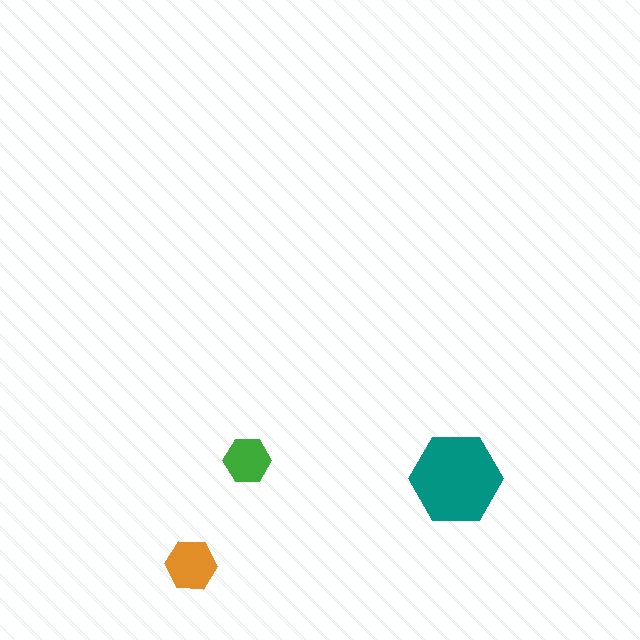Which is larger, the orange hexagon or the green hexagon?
The orange one.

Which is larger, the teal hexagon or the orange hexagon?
The teal one.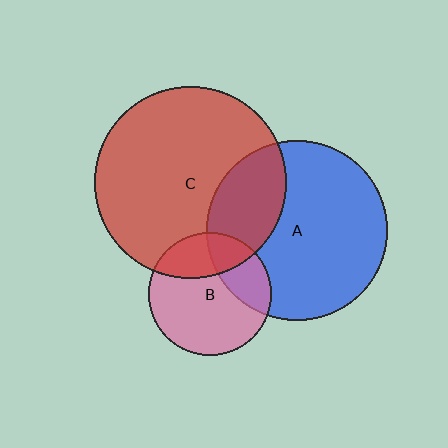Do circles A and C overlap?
Yes.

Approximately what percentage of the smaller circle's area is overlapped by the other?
Approximately 25%.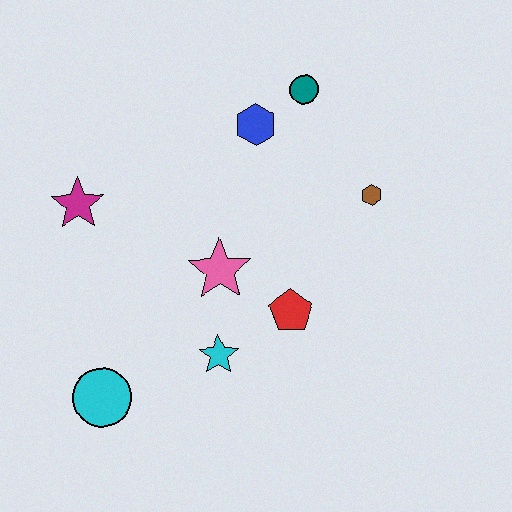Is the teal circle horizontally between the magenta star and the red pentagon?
No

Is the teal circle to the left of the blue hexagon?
No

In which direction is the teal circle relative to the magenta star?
The teal circle is to the right of the magenta star.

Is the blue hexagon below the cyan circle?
No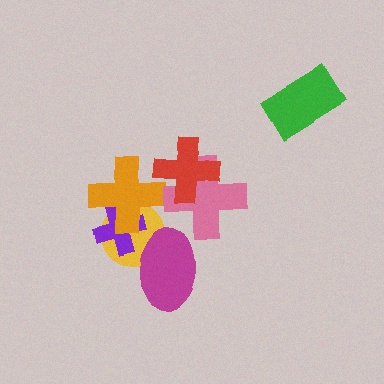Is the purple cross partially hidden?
Yes, it is partially covered by another shape.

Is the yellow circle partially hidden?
Yes, it is partially covered by another shape.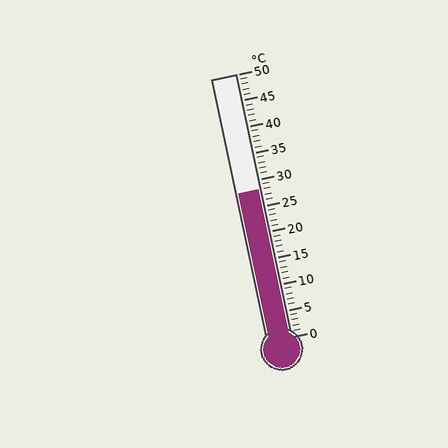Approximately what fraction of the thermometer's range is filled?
The thermometer is filled to approximately 55% of its range.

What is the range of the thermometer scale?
The thermometer scale ranges from 0°C to 50°C.